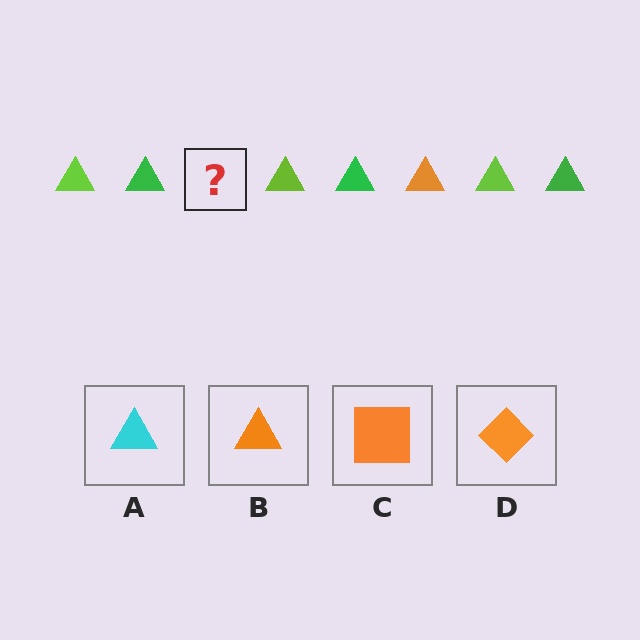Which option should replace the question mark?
Option B.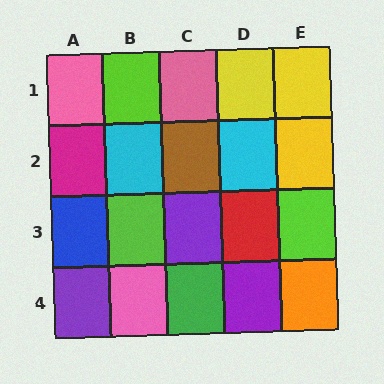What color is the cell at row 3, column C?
Purple.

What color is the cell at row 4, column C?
Green.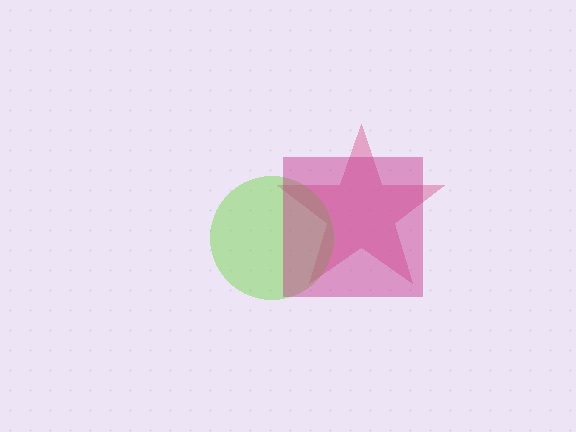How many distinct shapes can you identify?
There are 3 distinct shapes: a pink star, a lime circle, a magenta square.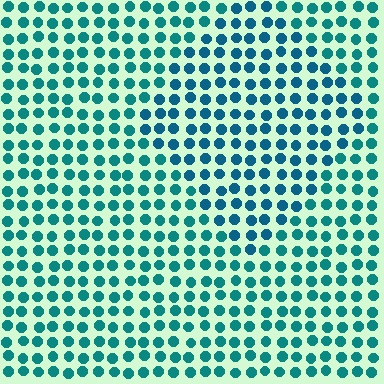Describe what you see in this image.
The image is filled with small teal elements in a uniform arrangement. A diamond-shaped region is visible where the elements are tinted to a slightly different hue, forming a subtle color boundary.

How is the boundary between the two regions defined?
The boundary is defined purely by a slight shift in hue (about 21 degrees). Spacing, size, and orientation are identical on both sides.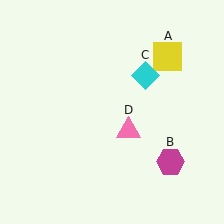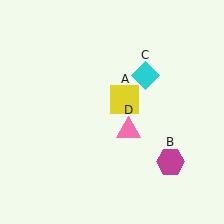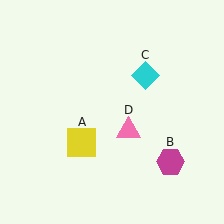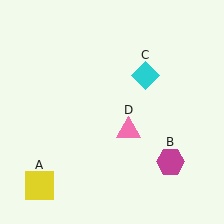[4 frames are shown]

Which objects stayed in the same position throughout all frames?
Magenta hexagon (object B) and cyan diamond (object C) and pink triangle (object D) remained stationary.